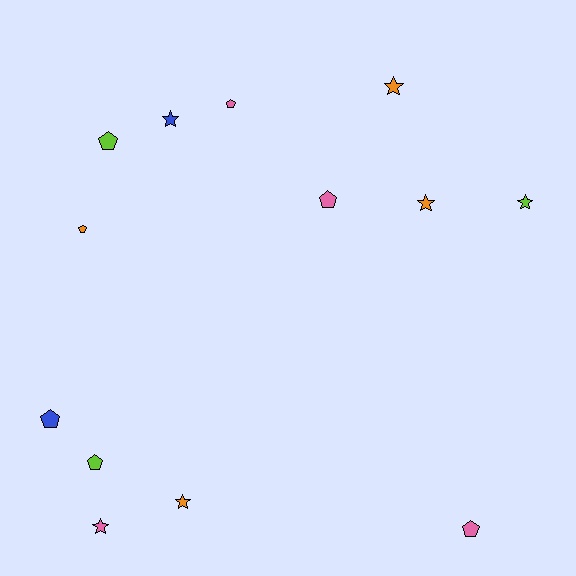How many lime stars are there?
There is 1 lime star.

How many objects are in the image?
There are 13 objects.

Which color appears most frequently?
Orange, with 4 objects.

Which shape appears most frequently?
Pentagon, with 7 objects.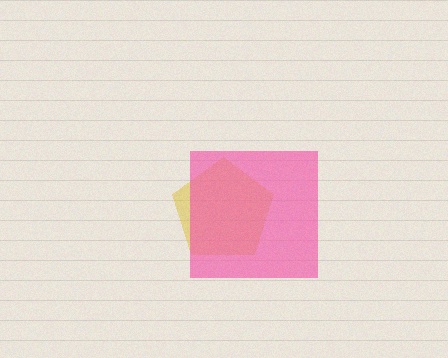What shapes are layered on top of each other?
The layered shapes are: a yellow pentagon, a pink square.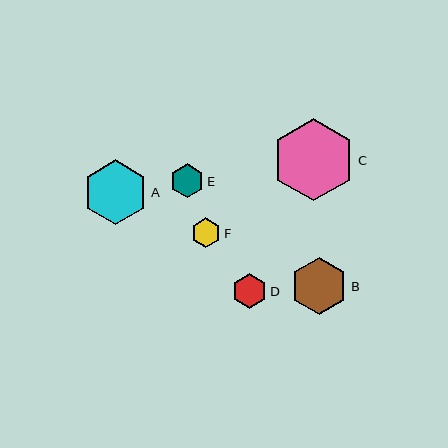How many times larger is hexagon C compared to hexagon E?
Hexagon C is approximately 2.4 times the size of hexagon E.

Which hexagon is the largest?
Hexagon C is the largest with a size of approximately 83 pixels.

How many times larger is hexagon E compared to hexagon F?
Hexagon E is approximately 1.1 times the size of hexagon F.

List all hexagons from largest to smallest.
From largest to smallest: C, A, B, D, E, F.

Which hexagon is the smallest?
Hexagon F is the smallest with a size of approximately 30 pixels.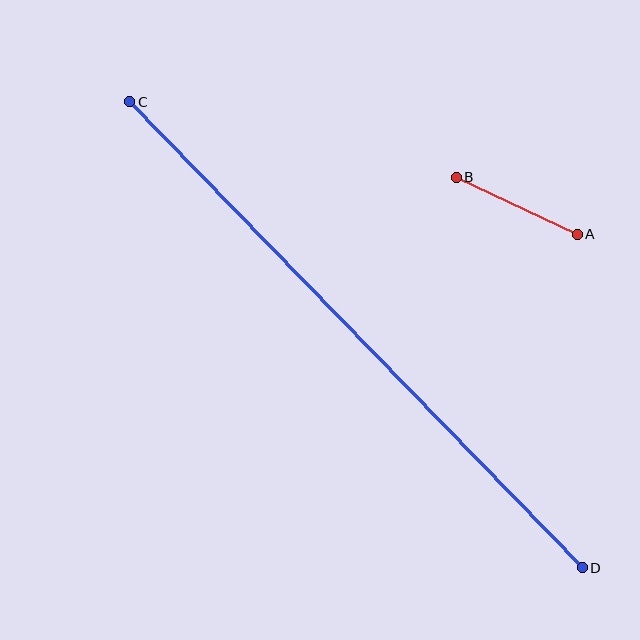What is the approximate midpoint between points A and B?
The midpoint is at approximately (517, 206) pixels.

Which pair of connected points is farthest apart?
Points C and D are farthest apart.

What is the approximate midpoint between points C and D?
The midpoint is at approximately (356, 335) pixels.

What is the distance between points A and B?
The distance is approximately 134 pixels.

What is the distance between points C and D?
The distance is approximately 649 pixels.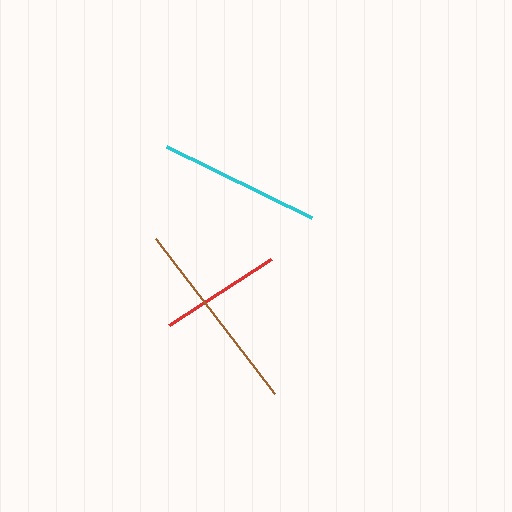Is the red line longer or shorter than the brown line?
The brown line is longer than the red line.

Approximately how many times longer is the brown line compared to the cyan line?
The brown line is approximately 1.2 times the length of the cyan line.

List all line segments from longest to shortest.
From longest to shortest: brown, cyan, red.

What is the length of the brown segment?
The brown segment is approximately 195 pixels long.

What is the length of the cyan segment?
The cyan segment is approximately 162 pixels long.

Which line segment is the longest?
The brown line is the longest at approximately 195 pixels.